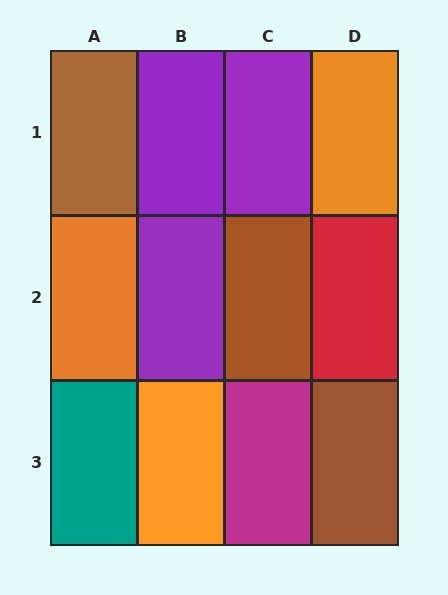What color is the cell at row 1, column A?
Brown.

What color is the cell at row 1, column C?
Purple.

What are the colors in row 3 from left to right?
Teal, orange, magenta, brown.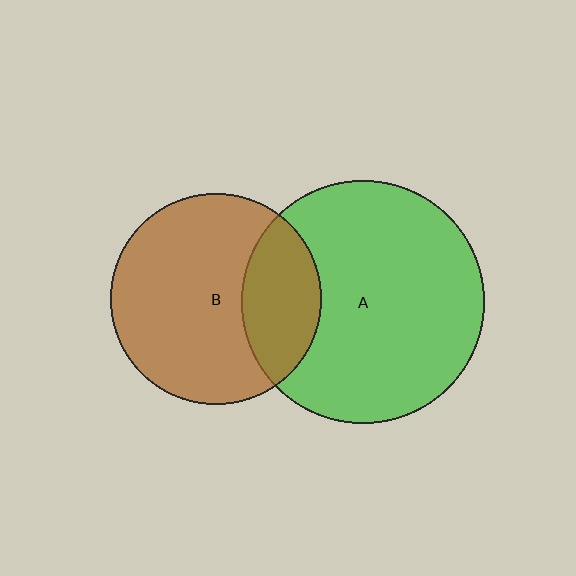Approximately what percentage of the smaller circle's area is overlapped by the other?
Approximately 25%.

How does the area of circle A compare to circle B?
Approximately 1.3 times.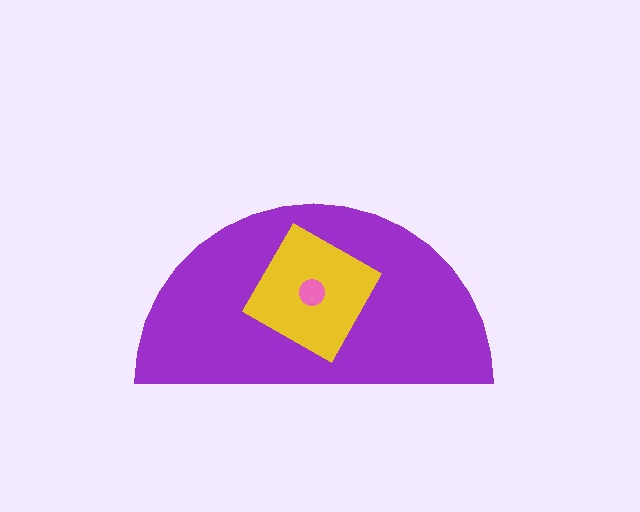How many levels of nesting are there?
3.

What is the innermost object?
The pink circle.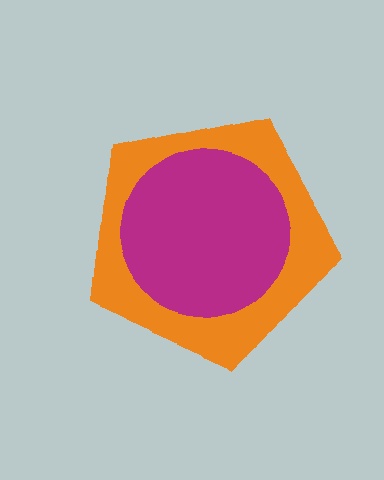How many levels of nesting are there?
2.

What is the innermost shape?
The magenta circle.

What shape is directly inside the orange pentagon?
The magenta circle.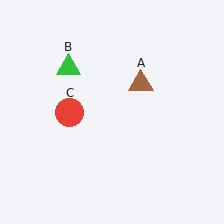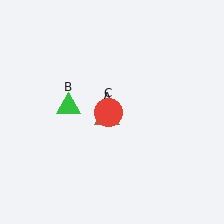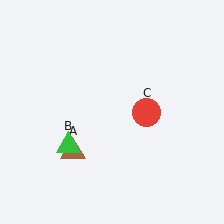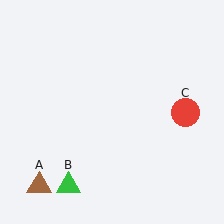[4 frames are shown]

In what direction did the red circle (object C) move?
The red circle (object C) moved right.